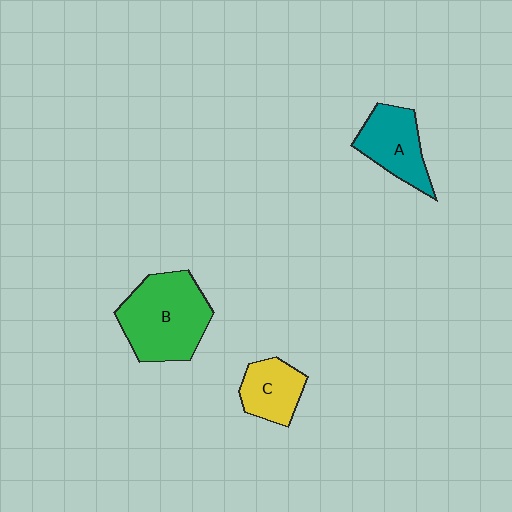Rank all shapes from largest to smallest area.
From largest to smallest: B (green), A (teal), C (yellow).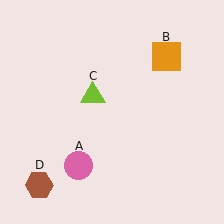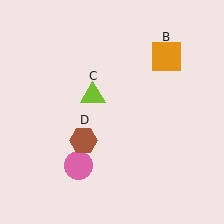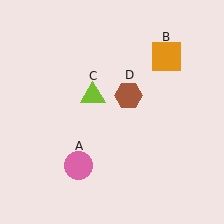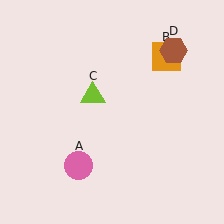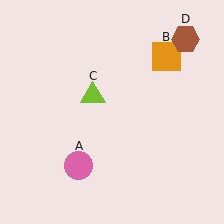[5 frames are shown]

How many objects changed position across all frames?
1 object changed position: brown hexagon (object D).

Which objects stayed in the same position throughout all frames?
Pink circle (object A) and orange square (object B) and lime triangle (object C) remained stationary.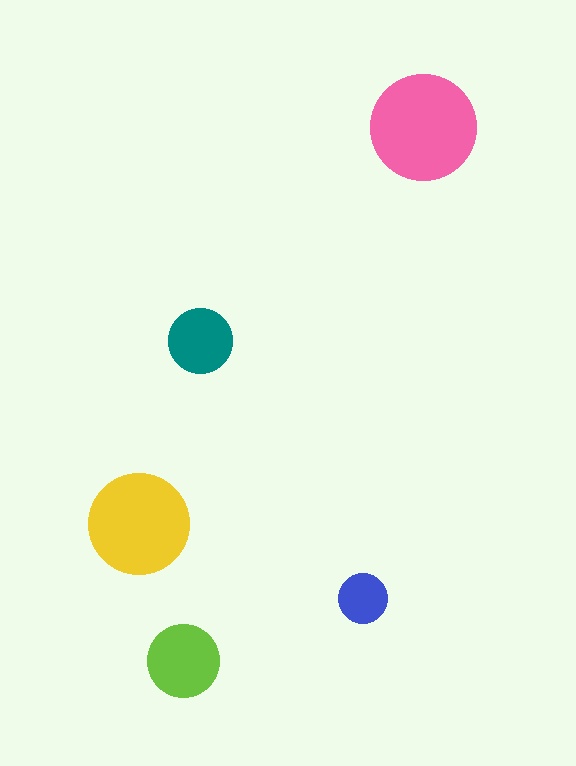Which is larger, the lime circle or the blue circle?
The lime one.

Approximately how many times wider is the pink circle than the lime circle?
About 1.5 times wider.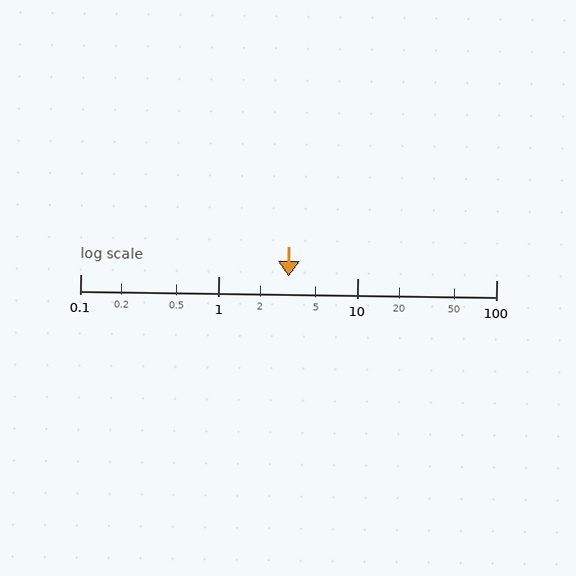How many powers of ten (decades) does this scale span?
The scale spans 3 decades, from 0.1 to 100.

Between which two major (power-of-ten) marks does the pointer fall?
The pointer is between 1 and 10.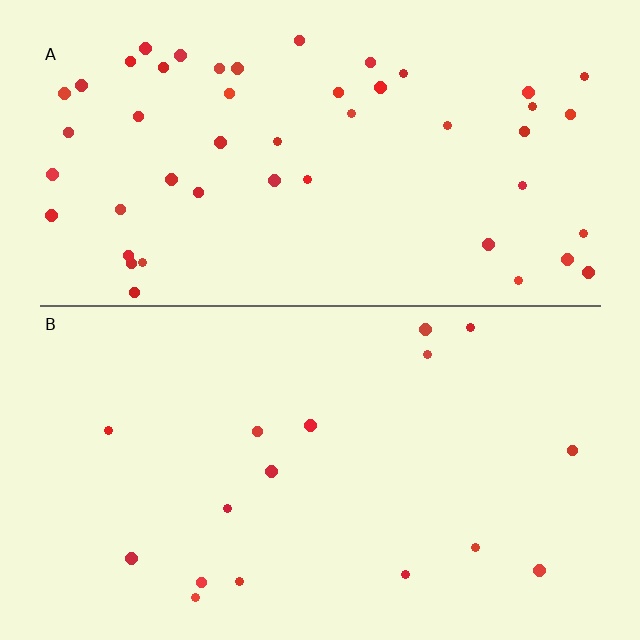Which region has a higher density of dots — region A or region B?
A (the top).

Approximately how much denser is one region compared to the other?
Approximately 2.9× — region A over region B.